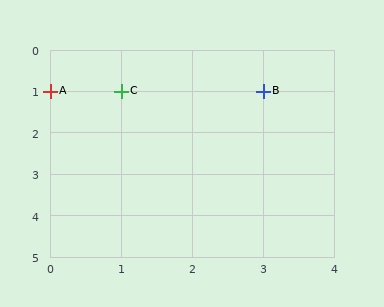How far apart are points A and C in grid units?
Points A and C are 1 column apart.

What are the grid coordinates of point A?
Point A is at grid coordinates (0, 1).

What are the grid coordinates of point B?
Point B is at grid coordinates (3, 1).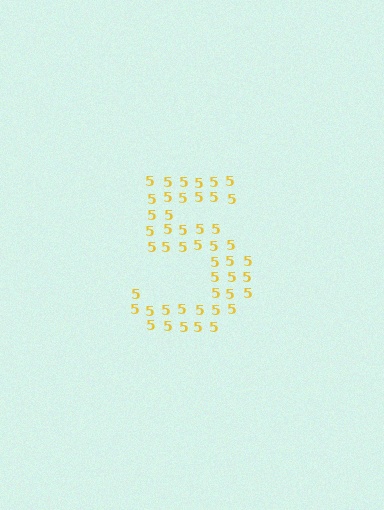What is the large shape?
The large shape is the digit 5.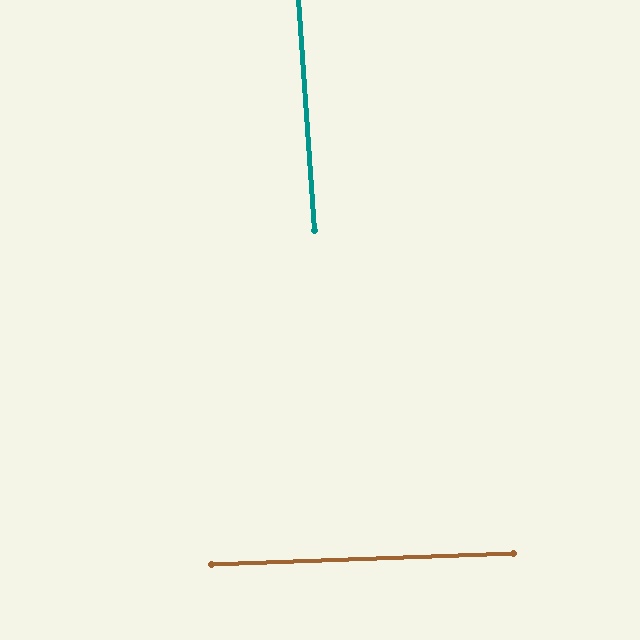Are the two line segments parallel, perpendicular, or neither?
Perpendicular — they meet at approximately 88°.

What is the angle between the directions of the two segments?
Approximately 88 degrees.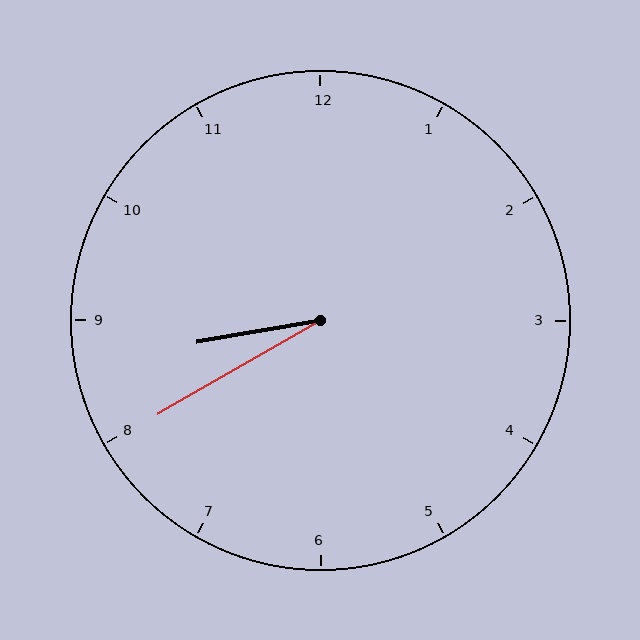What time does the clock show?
8:40.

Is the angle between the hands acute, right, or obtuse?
It is acute.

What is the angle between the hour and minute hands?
Approximately 20 degrees.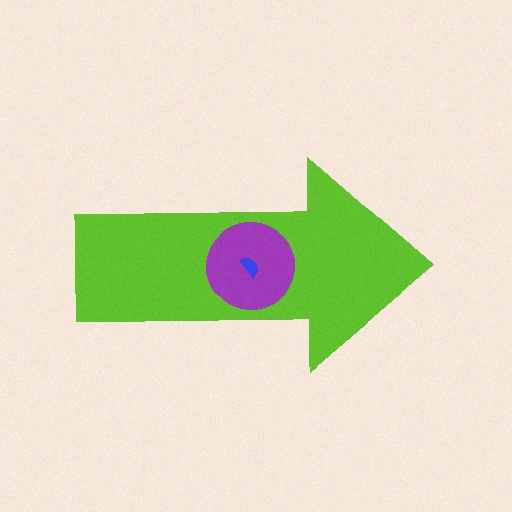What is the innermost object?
The blue semicircle.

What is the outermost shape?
The lime arrow.